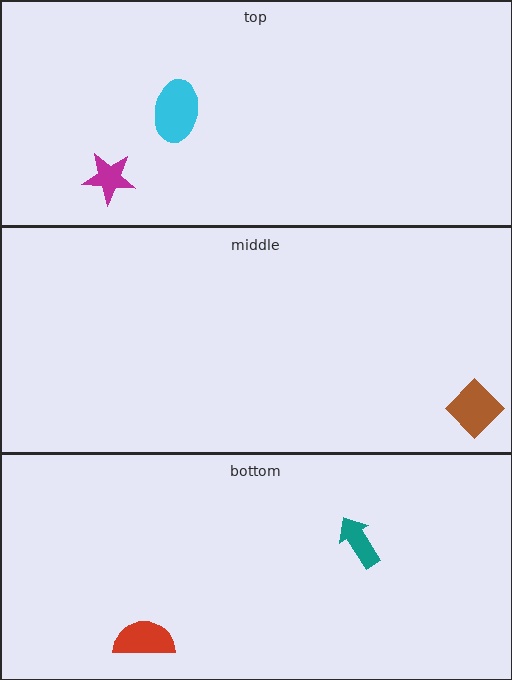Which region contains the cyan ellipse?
The top region.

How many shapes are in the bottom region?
2.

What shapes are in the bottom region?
The red semicircle, the teal arrow.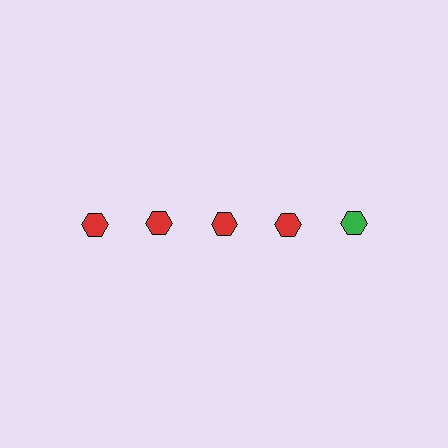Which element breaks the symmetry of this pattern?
The green hexagon in the top row, rightmost column breaks the symmetry. All other shapes are red hexagons.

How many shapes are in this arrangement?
There are 5 shapes arranged in a grid pattern.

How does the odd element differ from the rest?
It has a different color: green instead of red.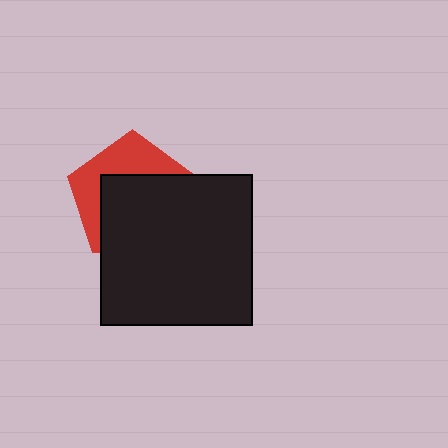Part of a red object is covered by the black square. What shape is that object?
It is a pentagon.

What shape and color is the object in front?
The object in front is a black square.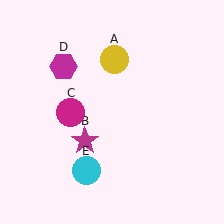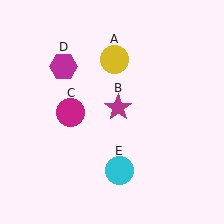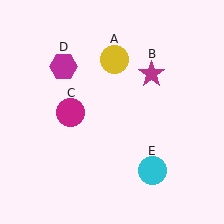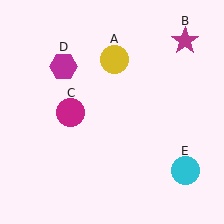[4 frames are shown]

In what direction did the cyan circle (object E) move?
The cyan circle (object E) moved right.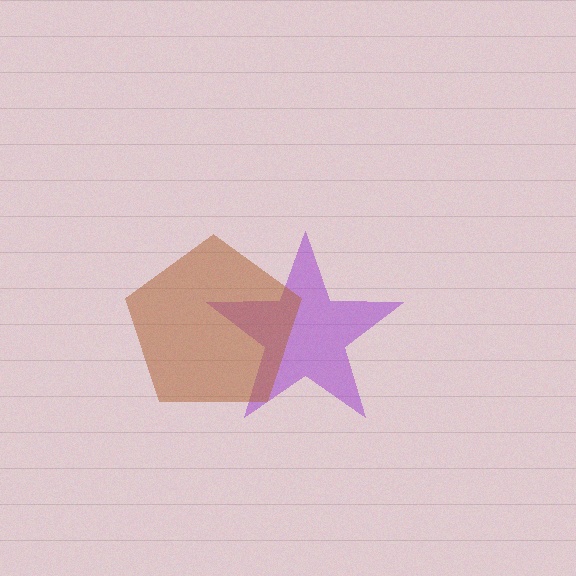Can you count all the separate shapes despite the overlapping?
Yes, there are 2 separate shapes.